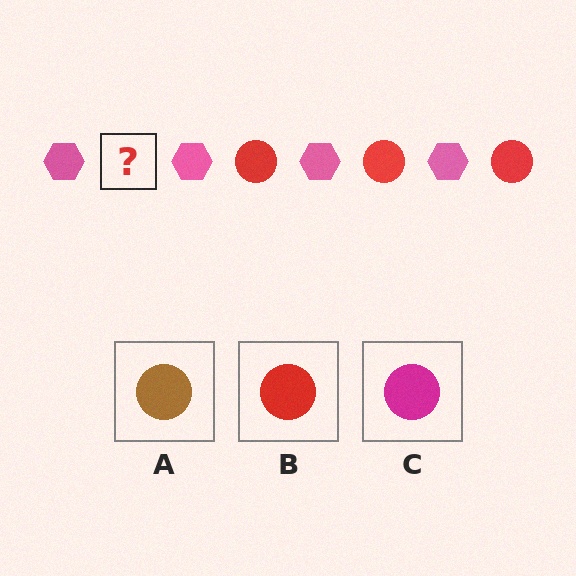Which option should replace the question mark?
Option B.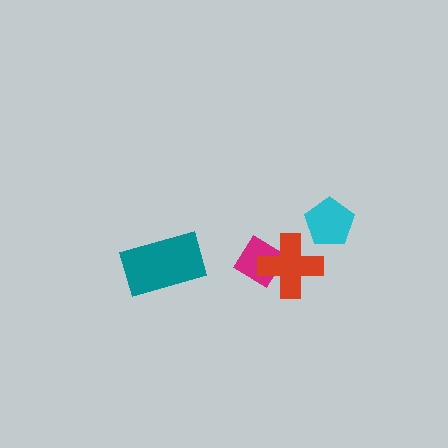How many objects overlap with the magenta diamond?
1 object overlaps with the magenta diamond.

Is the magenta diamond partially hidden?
Yes, it is partially covered by another shape.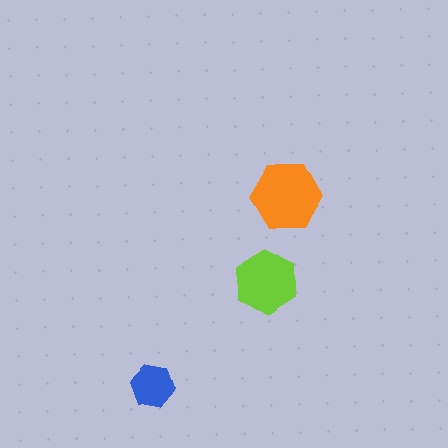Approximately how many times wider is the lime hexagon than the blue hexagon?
About 1.5 times wider.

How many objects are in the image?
There are 3 objects in the image.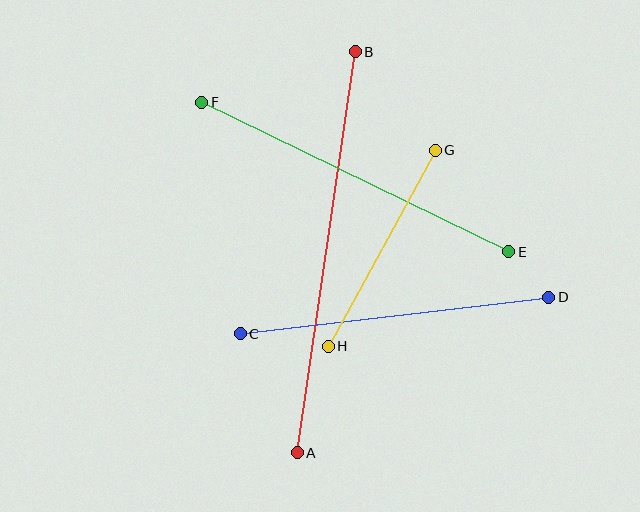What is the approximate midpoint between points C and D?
The midpoint is at approximately (394, 316) pixels.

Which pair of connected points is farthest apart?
Points A and B are farthest apart.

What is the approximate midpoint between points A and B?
The midpoint is at approximately (326, 252) pixels.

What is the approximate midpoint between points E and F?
The midpoint is at approximately (355, 177) pixels.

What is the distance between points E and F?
The distance is approximately 342 pixels.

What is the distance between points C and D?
The distance is approximately 311 pixels.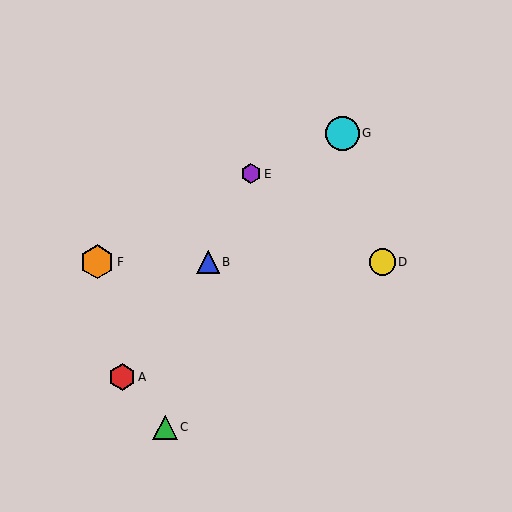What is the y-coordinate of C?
Object C is at y≈427.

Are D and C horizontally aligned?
No, D is at y≈262 and C is at y≈427.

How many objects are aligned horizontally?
3 objects (B, D, F) are aligned horizontally.